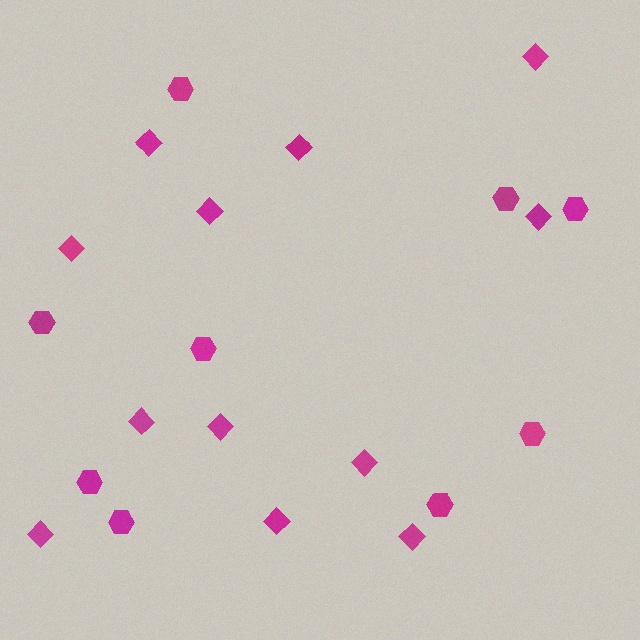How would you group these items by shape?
There are 2 groups: one group of diamonds (12) and one group of hexagons (9).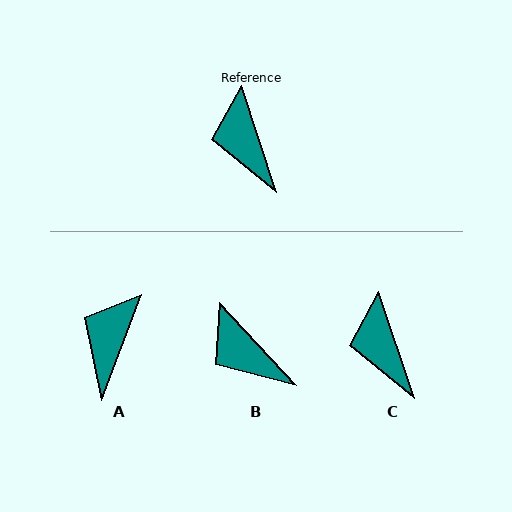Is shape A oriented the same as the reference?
No, it is off by about 39 degrees.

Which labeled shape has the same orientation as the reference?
C.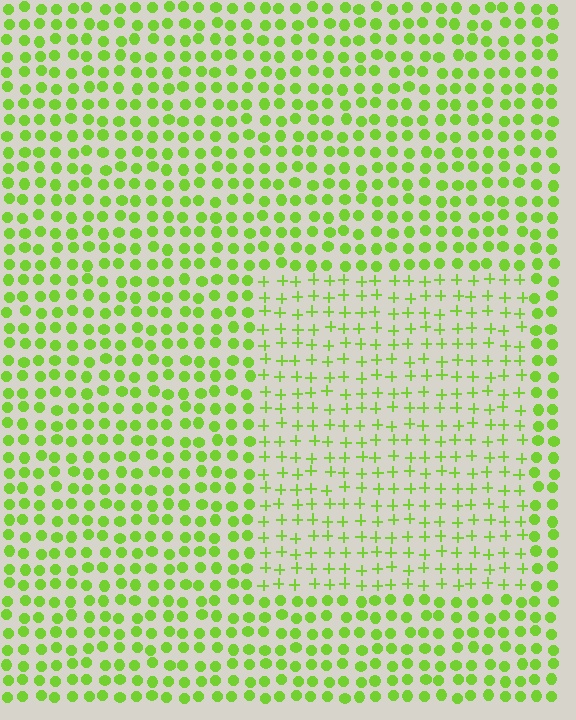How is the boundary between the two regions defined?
The boundary is defined by a change in element shape: plus signs inside vs. circles outside. All elements share the same color and spacing.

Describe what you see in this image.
The image is filled with small lime elements arranged in a uniform grid. A rectangle-shaped region contains plus signs, while the surrounding area contains circles. The boundary is defined purely by the change in element shape.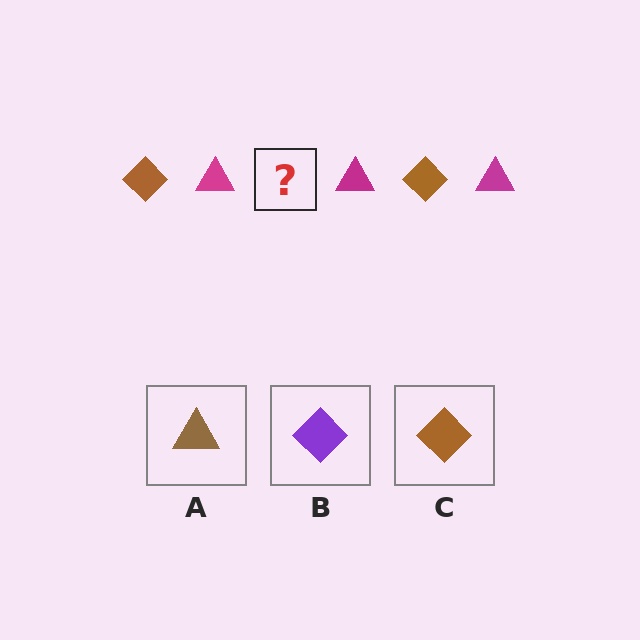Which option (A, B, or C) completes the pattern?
C.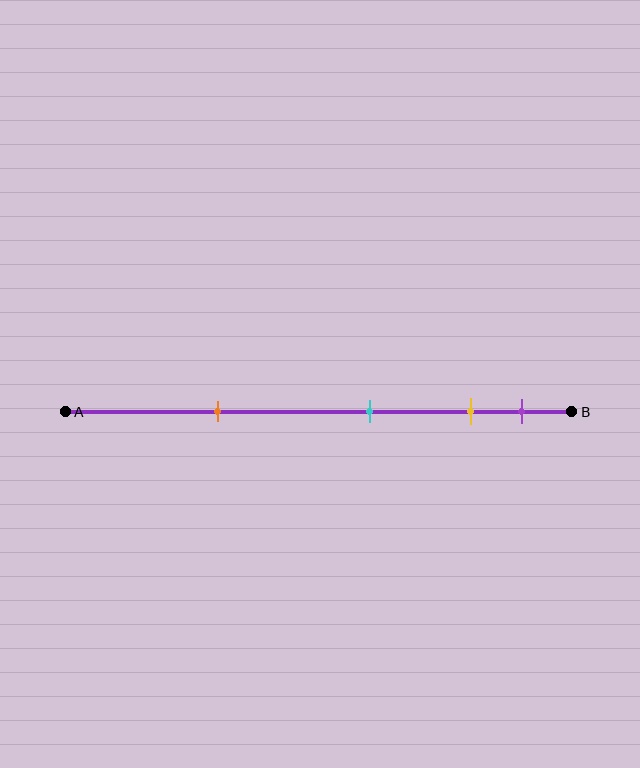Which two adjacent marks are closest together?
The yellow and purple marks are the closest adjacent pair.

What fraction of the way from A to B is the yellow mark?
The yellow mark is approximately 80% (0.8) of the way from A to B.